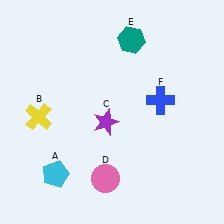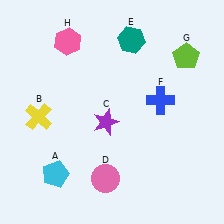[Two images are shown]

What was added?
A lime pentagon (G), a pink hexagon (H) were added in Image 2.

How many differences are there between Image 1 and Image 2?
There are 2 differences between the two images.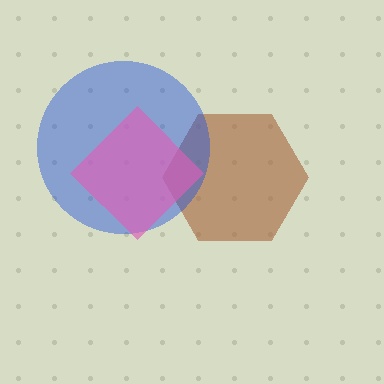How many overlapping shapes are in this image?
There are 3 overlapping shapes in the image.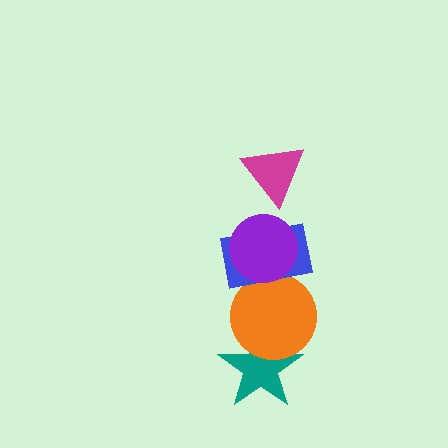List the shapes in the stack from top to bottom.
From top to bottom: the magenta triangle, the purple circle, the blue rectangle, the orange circle, the teal star.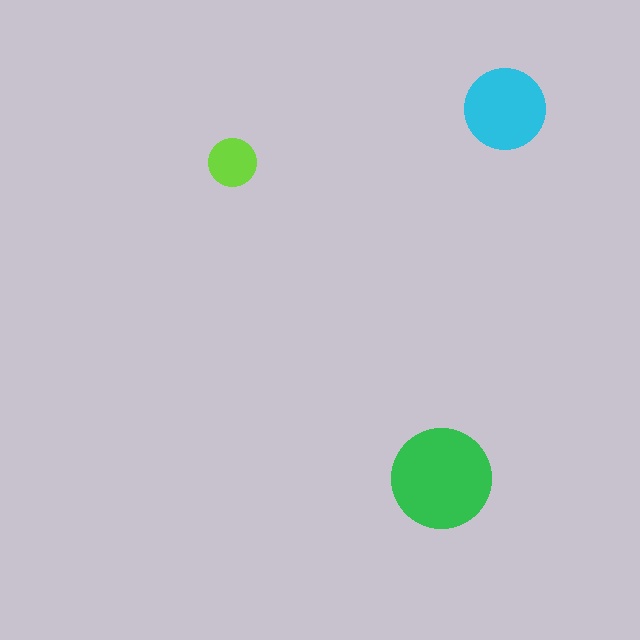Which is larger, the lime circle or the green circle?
The green one.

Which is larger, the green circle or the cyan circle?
The green one.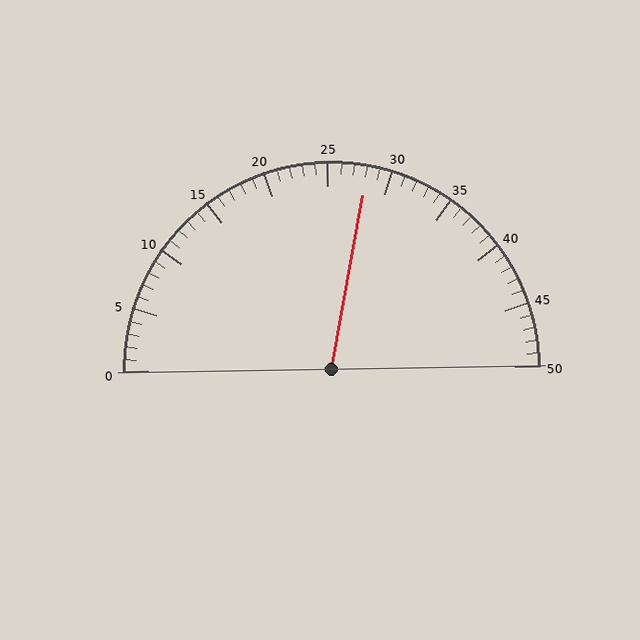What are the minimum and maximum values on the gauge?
The gauge ranges from 0 to 50.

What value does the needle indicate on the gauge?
The needle indicates approximately 28.